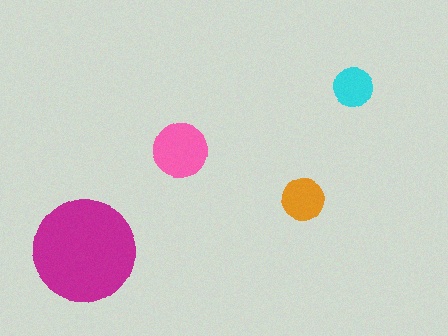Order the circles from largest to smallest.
the magenta one, the pink one, the orange one, the cyan one.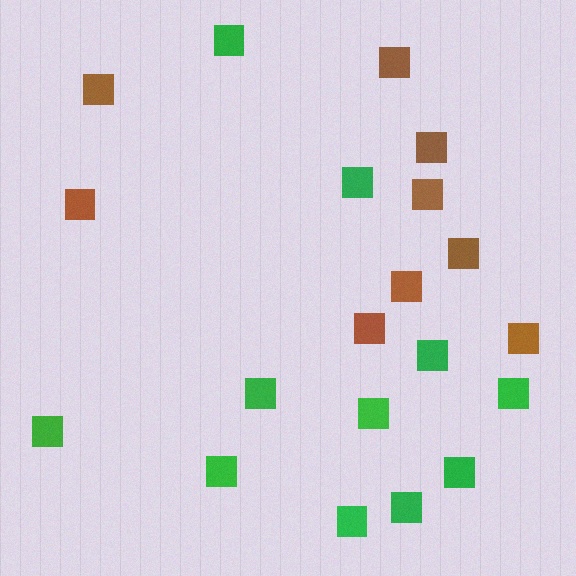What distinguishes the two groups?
There are 2 groups: one group of green squares (11) and one group of brown squares (9).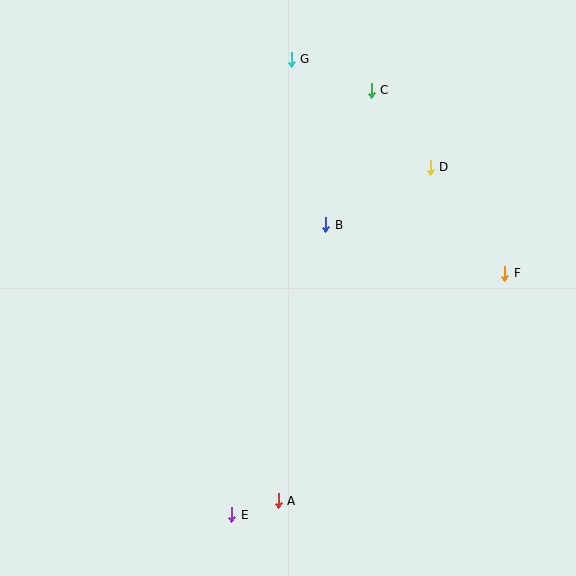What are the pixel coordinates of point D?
Point D is at (430, 167).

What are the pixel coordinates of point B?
Point B is at (326, 225).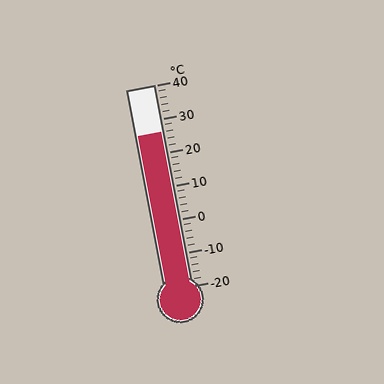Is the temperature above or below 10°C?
The temperature is above 10°C.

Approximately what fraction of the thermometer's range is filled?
The thermometer is filled to approximately 75% of its range.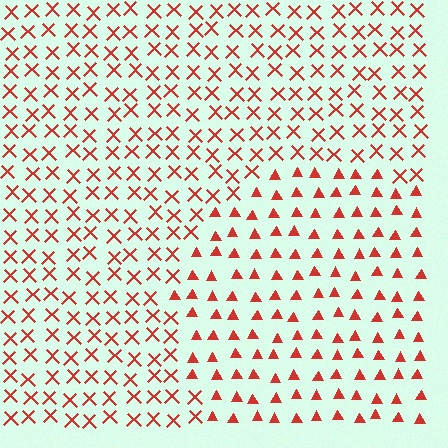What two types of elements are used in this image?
The image uses triangles inside the circle region and X marks outside it.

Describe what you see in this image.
The image is filled with small red elements arranged in a uniform grid. A circle-shaped region contains triangles, while the surrounding area contains X marks. The boundary is defined purely by the change in element shape.